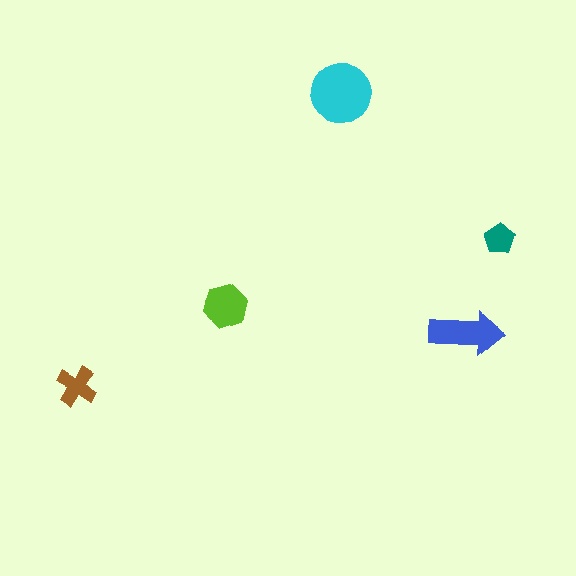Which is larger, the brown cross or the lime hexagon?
The lime hexagon.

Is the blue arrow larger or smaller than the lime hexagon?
Larger.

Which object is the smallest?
The teal pentagon.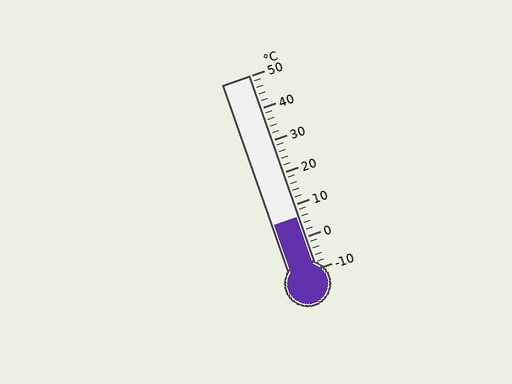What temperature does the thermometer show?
The thermometer shows approximately 6°C.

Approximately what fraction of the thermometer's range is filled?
The thermometer is filled to approximately 25% of its range.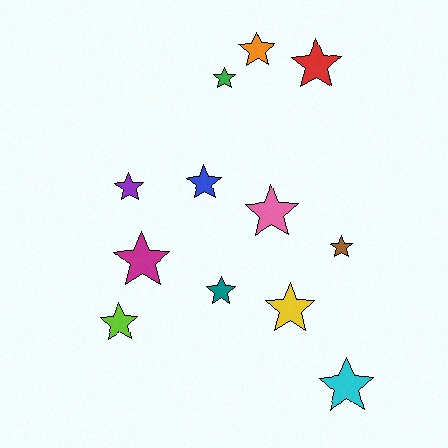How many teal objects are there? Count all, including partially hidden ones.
There is 1 teal object.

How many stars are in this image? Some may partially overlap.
There are 12 stars.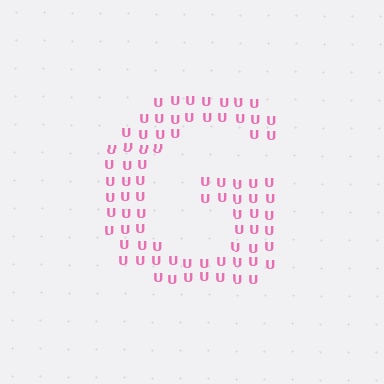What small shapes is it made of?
It is made of small letter U's.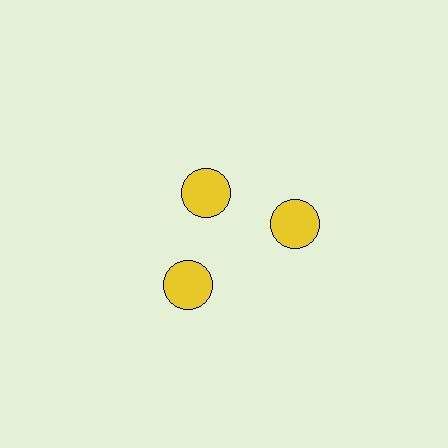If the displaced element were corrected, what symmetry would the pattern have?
It would have 3-fold rotational symmetry — the pattern would map onto itself every 120 degrees.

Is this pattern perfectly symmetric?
No. The 3 yellow circles are arranged in a ring, but one element near the 11 o'clock position is pulled inward toward the center, breaking the 3-fold rotational symmetry.